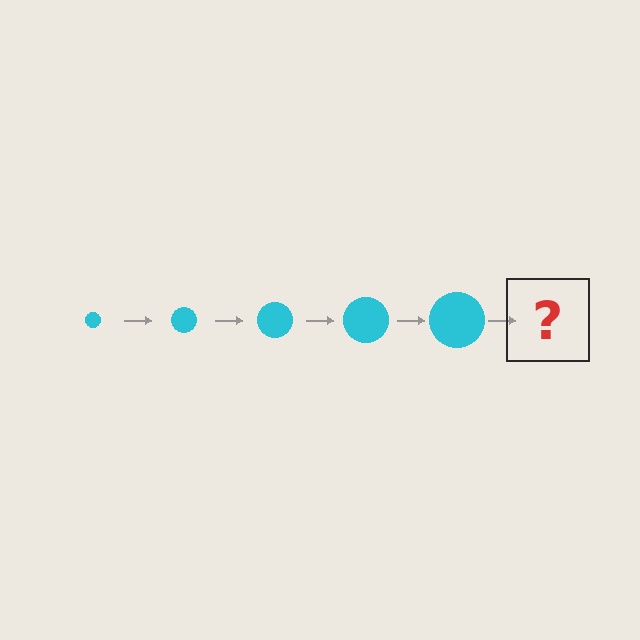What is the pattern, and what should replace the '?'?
The pattern is that the circle gets progressively larger each step. The '?' should be a cyan circle, larger than the previous one.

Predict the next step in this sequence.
The next step is a cyan circle, larger than the previous one.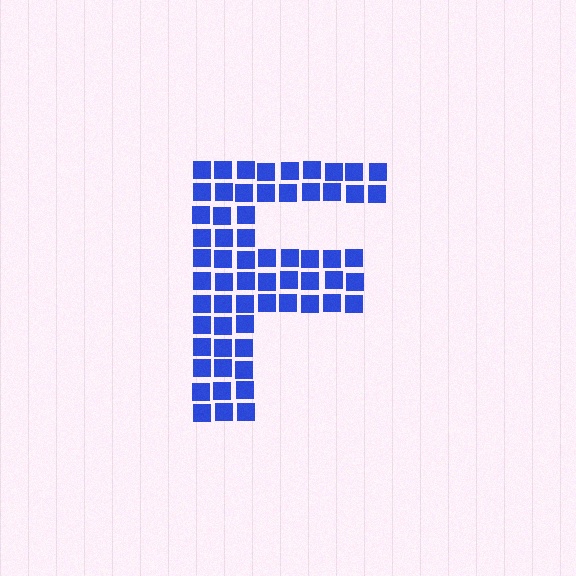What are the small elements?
The small elements are squares.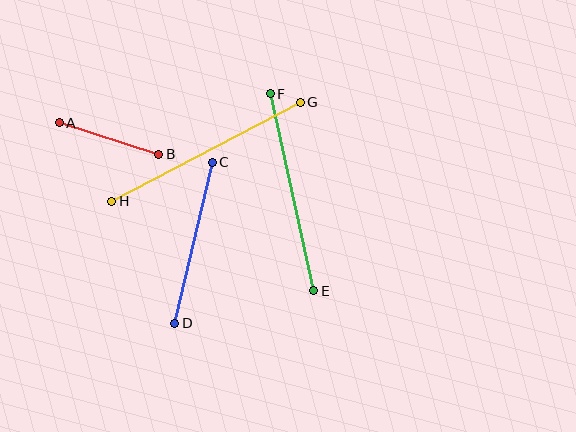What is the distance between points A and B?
The distance is approximately 104 pixels.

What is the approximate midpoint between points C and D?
The midpoint is at approximately (194, 243) pixels.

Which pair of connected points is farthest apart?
Points G and H are farthest apart.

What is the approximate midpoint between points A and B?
The midpoint is at approximately (109, 139) pixels.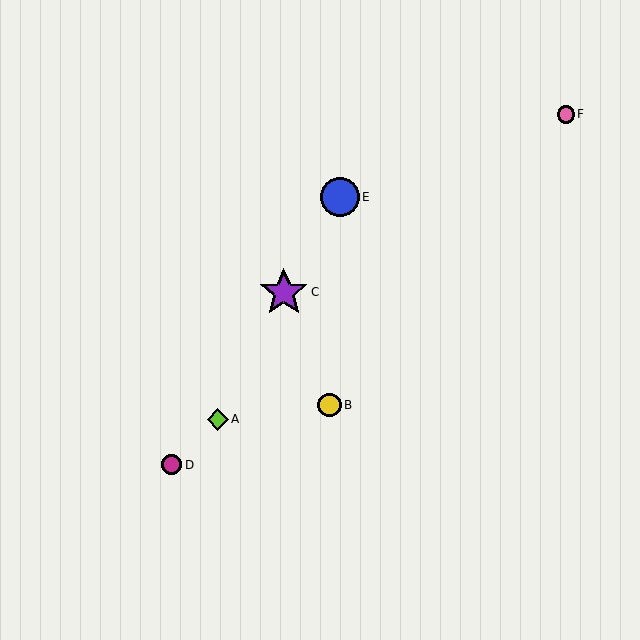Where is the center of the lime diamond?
The center of the lime diamond is at (218, 419).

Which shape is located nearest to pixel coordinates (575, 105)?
The pink circle (labeled F) at (566, 114) is nearest to that location.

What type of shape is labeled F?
Shape F is a pink circle.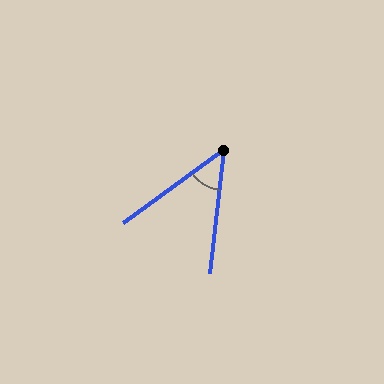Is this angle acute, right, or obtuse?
It is acute.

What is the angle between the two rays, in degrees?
Approximately 48 degrees.